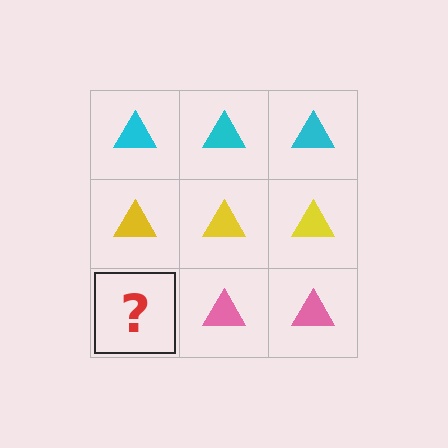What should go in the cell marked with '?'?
The missing cell should contain a pink triangle.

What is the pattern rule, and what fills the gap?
The rule is that each row has a consistent color. The gap should be filled with a pink triangle.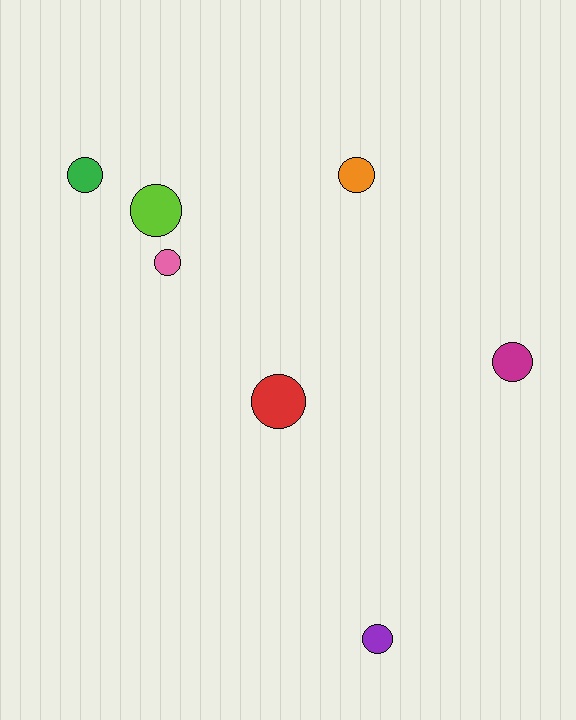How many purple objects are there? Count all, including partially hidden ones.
There is 1 purple object.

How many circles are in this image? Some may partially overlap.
There are 7 circles.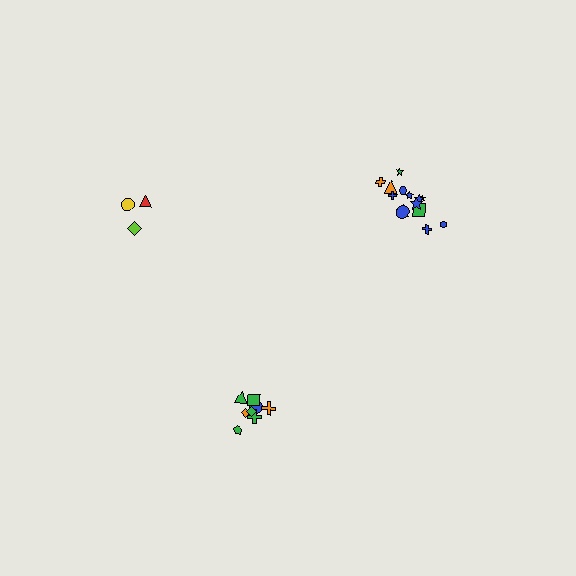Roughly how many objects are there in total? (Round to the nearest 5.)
Roughly 25 objects in total.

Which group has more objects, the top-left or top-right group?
The top-right group.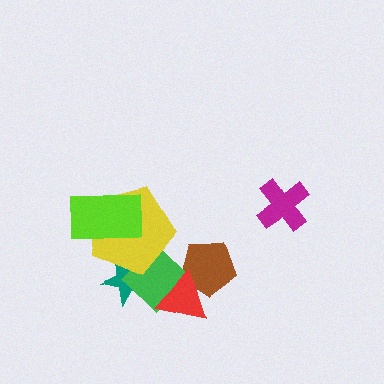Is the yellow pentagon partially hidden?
Yes, it is partially covered by another shape.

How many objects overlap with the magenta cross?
0 objects overlap with the magenta cross.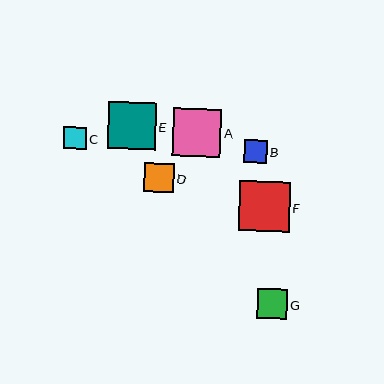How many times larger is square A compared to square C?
Square A is approximately 2.2 times the size of square C.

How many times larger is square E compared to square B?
Square E is approximately 2.1 times the size of square B.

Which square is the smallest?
Square C is the smallest with a size of approximately 22 pixels.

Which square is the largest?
Square F is the largest with a size of approximately 51 pixels.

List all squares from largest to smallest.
From largest to smallest: F, A, E, G, D, B, C.